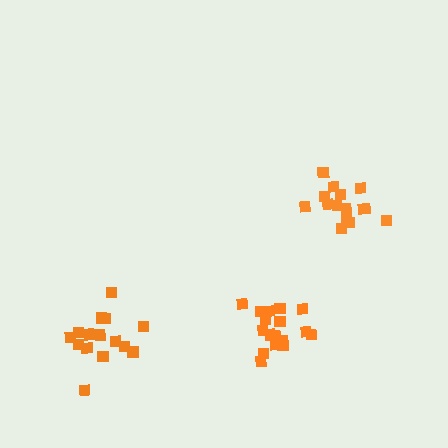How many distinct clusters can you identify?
There are 3 distinct clusters.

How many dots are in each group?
Group 1: 17 dots, Group 2: 16 dots, Group 3: 16 dots (49 total).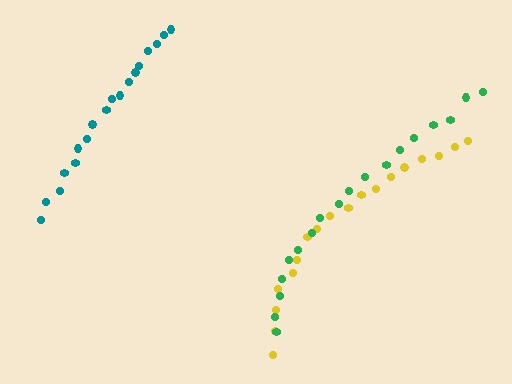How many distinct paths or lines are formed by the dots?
There are 3 distinct paths.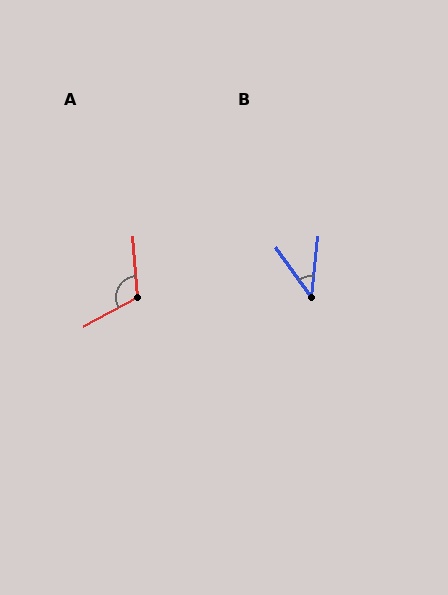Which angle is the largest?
A, at approximately 114 degrees.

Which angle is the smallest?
B, at approximately 42 degrees.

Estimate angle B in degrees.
Approximately 42 degrees.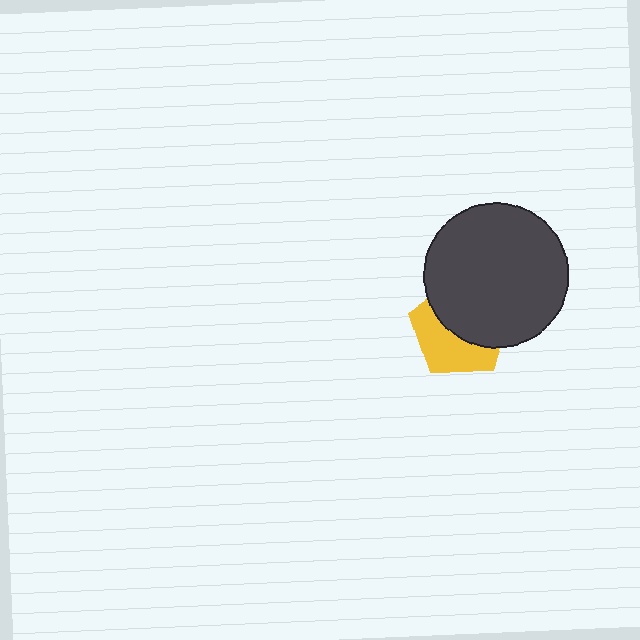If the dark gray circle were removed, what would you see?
You would see the complete yellow pentagon.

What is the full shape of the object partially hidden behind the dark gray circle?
The partially hidden object is a yellow pentagon.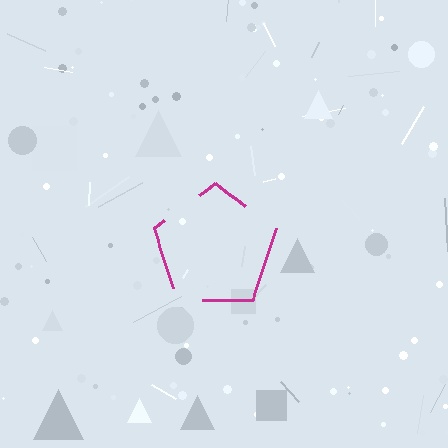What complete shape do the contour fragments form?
The contour fragments form a pentagon.